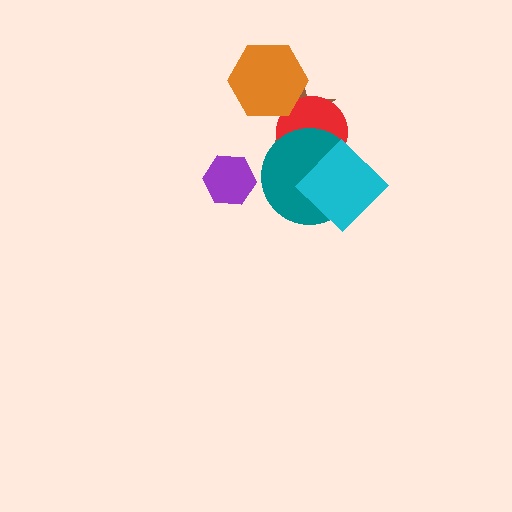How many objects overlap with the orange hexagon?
2 objects overlap with the orange hexagon.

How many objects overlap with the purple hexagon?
0 objects overlap with the purple hexagon.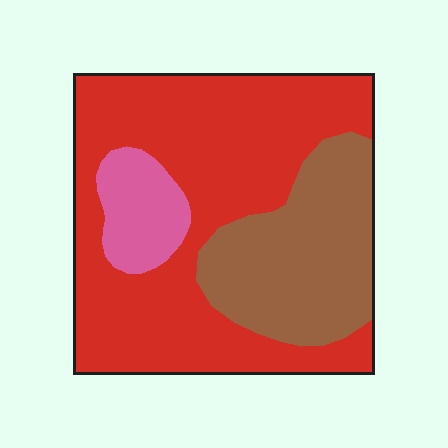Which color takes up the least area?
Pink, at roughly 10%.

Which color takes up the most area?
Red, at roughly 60%.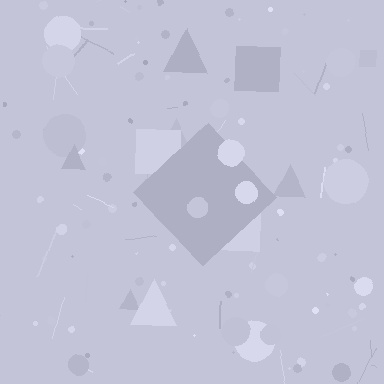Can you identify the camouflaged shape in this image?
The camouflaged shape is a diamond.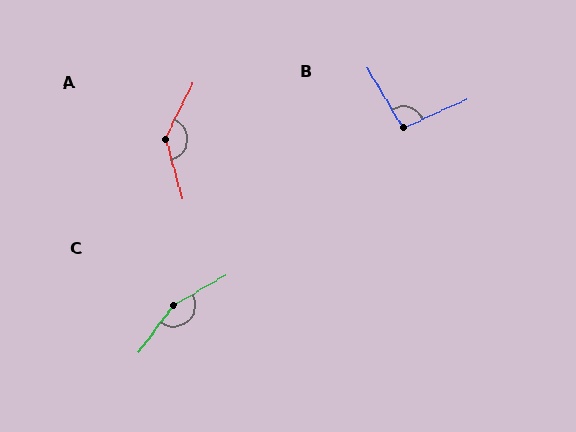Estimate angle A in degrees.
Approximately 138 degrees.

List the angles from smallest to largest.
B (97°), A (138°), C (155°).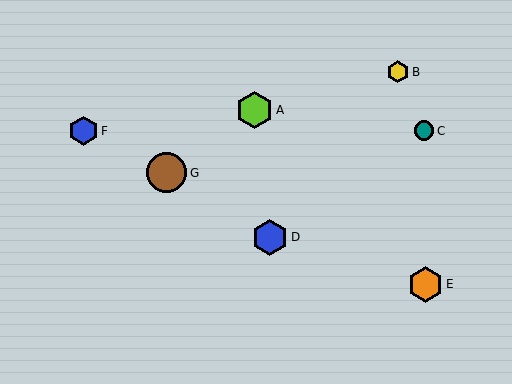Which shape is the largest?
The brown circle (labeled G) is the largest.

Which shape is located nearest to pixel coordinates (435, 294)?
The orange hexagon (labeled E) at (426, 284) is nearest to that location.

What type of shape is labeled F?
Shape F is a blue hexagon.